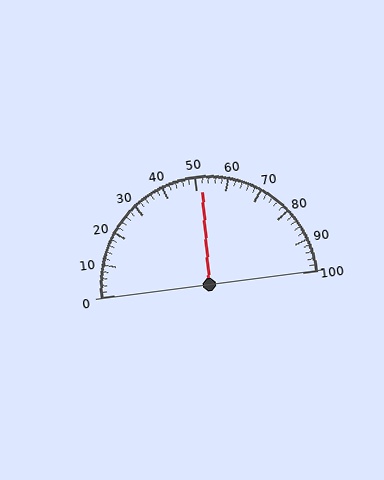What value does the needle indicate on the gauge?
The needle indicates approximately 52.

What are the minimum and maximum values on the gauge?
The gauge ranges from 0 to 100.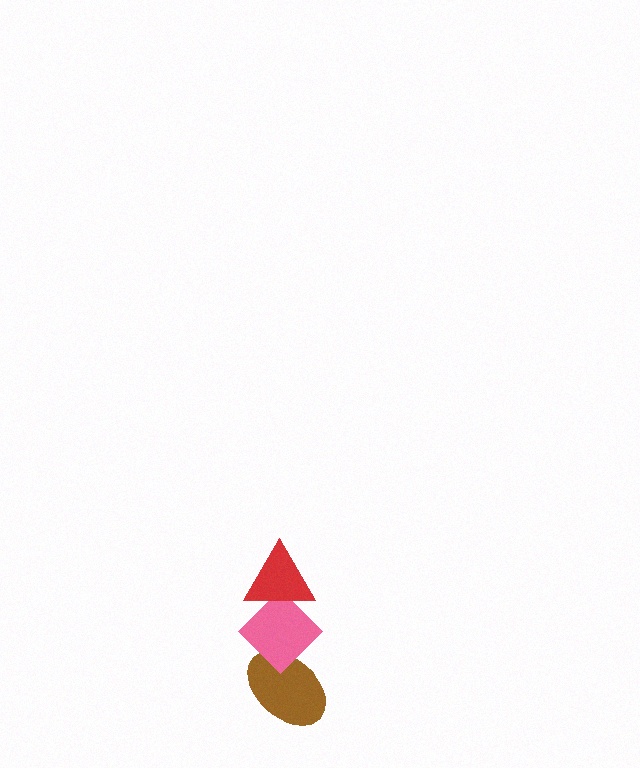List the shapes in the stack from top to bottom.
From top to bottom: the red triangle, the pink diamond, the brown ellipse.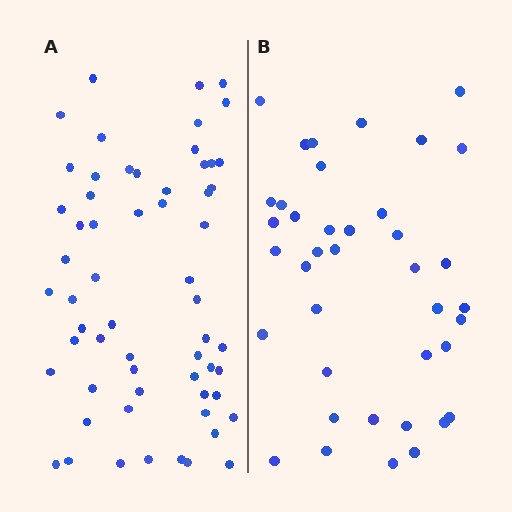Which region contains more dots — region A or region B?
Region A (the left region) has more dots.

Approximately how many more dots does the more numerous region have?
Region A has approximately 20 more dots than region B.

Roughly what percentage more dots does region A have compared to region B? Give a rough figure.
About 55% more.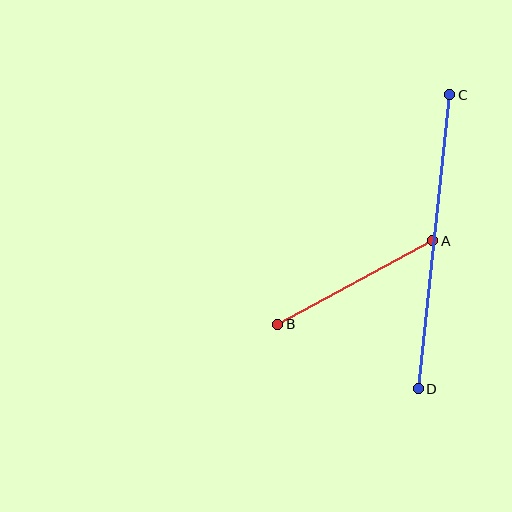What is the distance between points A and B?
The distance is approximately 176 pixels.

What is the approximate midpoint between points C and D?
The midpoint is at approximately (434, 242) pixels.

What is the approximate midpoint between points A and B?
The midpoint is at approximately (355, 282) pixels.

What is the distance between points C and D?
The distance is approximately 296 pixels.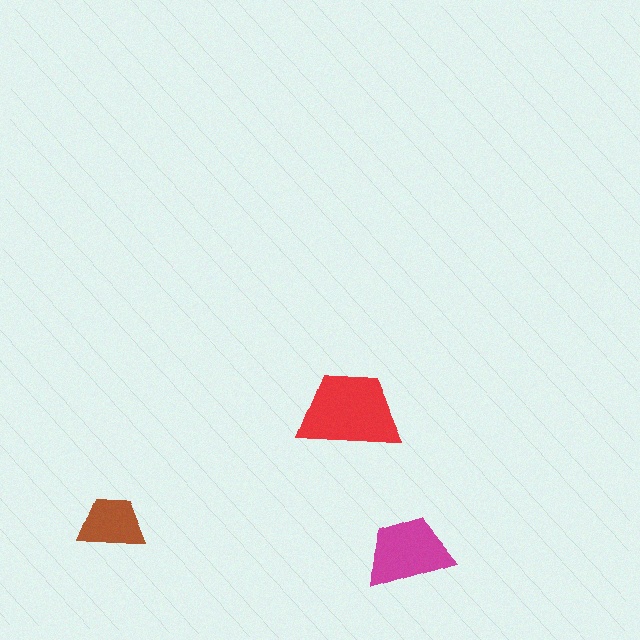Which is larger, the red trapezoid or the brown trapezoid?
The red one.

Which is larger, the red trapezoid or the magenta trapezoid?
The red one.